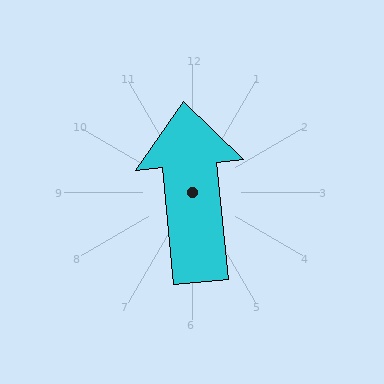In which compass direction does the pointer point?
North.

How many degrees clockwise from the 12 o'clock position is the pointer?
Approximately 354 degrees.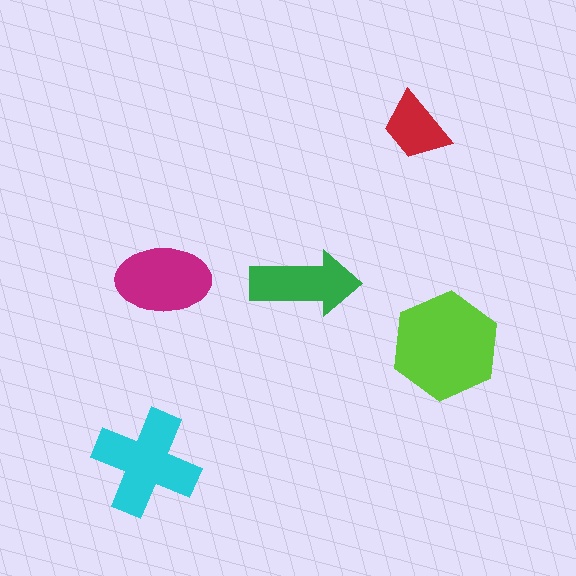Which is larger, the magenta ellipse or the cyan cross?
The cyan cross.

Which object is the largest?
The lime hexagon.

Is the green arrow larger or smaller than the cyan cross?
Smaller.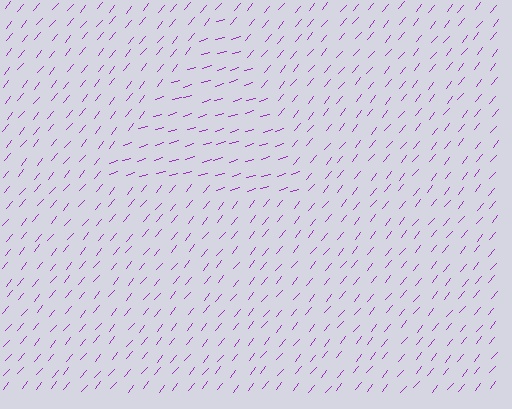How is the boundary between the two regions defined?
The boundary is defined purely by a change in line orientation (approximately 34 degrees difference). All lines are the same color and thickness.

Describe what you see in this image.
The image is filled with small purple line segments. A triangle region in the image has lines oriented differently from the surrounding lines, creating a visible texture boundary.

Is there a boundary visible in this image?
Yes, there is a texture boundary formed by a change in line orientation.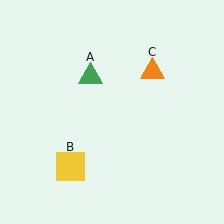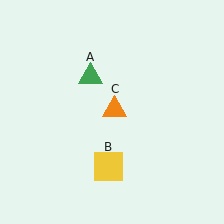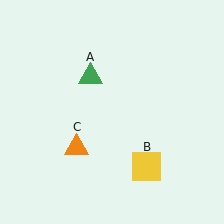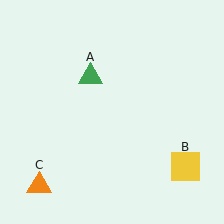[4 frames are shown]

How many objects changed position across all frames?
2 objects changed position: yellow square (object B), orange triangle (object C).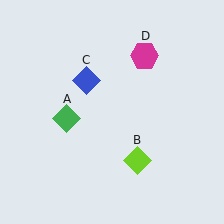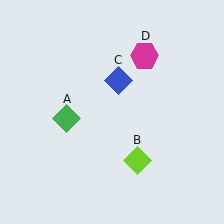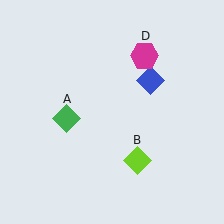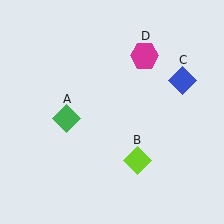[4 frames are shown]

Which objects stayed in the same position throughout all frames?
Green diamond (object A) and lime diamond (object B) and magenta hexagon (object D) remained stationary.